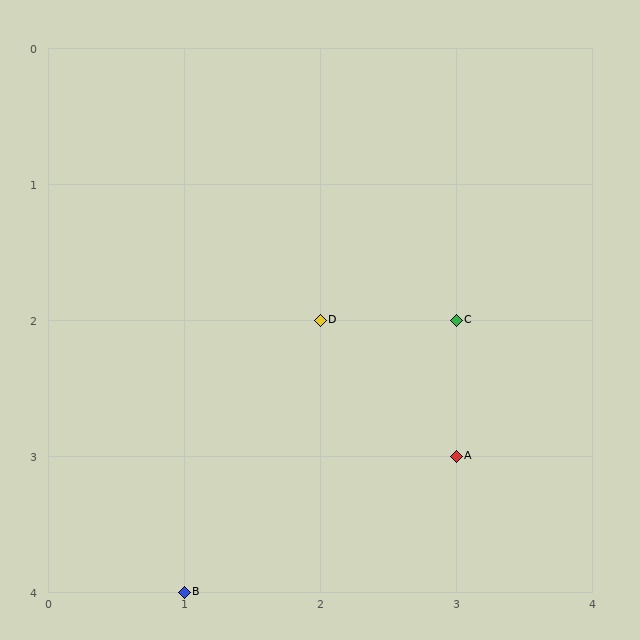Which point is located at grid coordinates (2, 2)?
Point D is at (2, 2).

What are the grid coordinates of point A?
Point A is at grid coordinates (3, 3).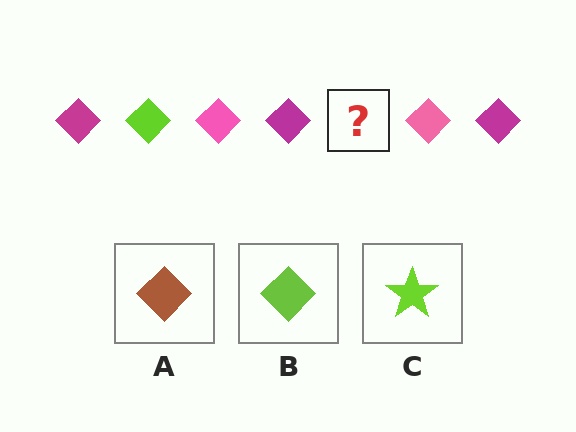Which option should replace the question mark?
Option B.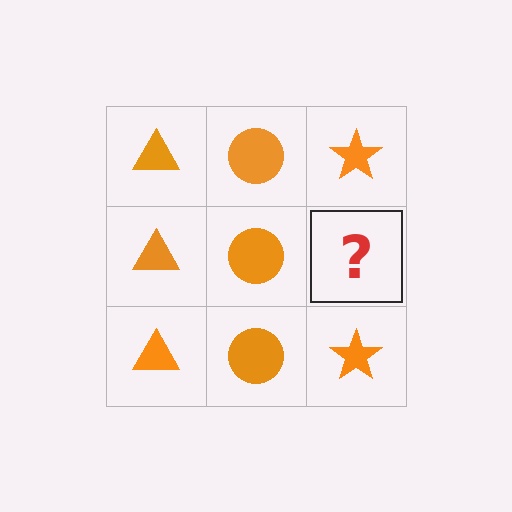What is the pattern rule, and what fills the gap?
The rule is that each column has a consistent shape. The gap should be filled with an orange star.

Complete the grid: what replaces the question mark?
The question mark should be replaced with an orange star.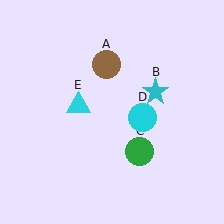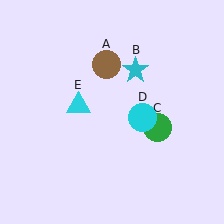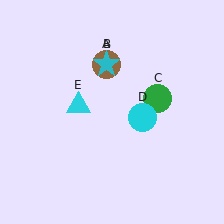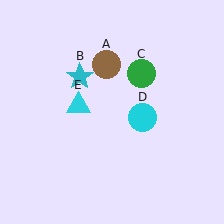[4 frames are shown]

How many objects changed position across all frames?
2 objects changed position: cyan star (object B), green circle (object C).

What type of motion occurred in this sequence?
The cyan star (object B), green circle (object C) rotated counterclockwise around the center of the scene.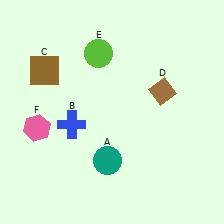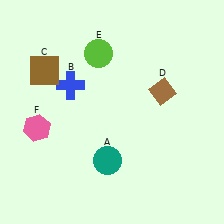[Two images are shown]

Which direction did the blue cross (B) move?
The blue cross (B) moved up.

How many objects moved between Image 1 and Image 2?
1 object moved between the two images.